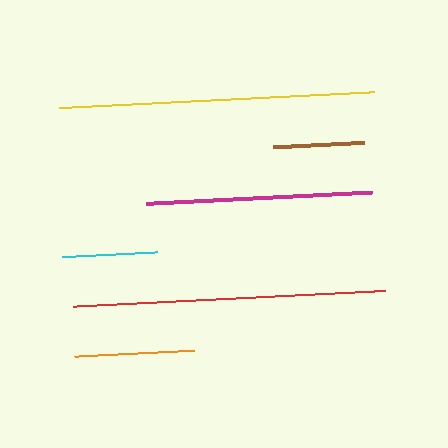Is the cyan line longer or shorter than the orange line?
The orange line is longer than the cyan line.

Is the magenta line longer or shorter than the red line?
The red line is longer than the magenta line.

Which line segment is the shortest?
The brown line is the shortest at approximately 91 pixels.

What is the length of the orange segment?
The orange segment is approximately 120 pixels long.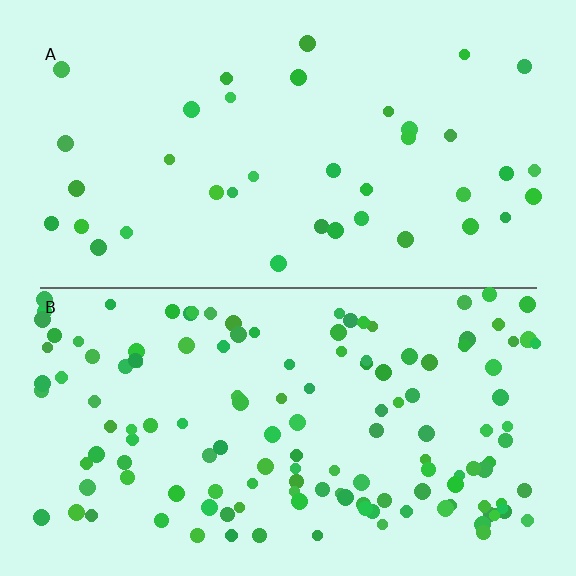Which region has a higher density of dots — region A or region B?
B (the bottom).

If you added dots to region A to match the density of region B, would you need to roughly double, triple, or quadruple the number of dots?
Approximately quadruple.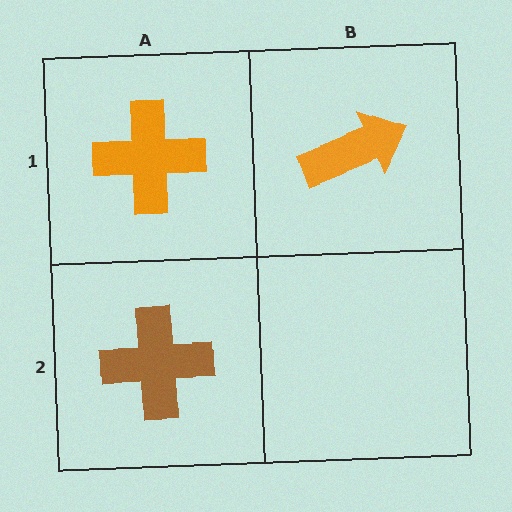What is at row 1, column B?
An orange arrow.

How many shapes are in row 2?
1 shape.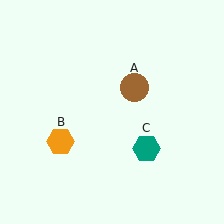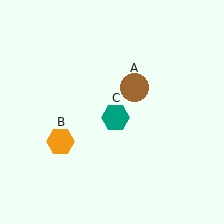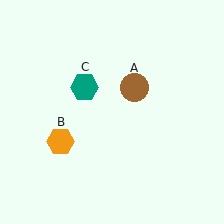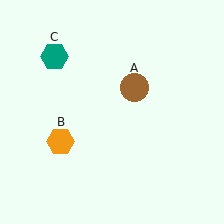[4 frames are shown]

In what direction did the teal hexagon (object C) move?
The teal hexagon (object C) moved up and to the left.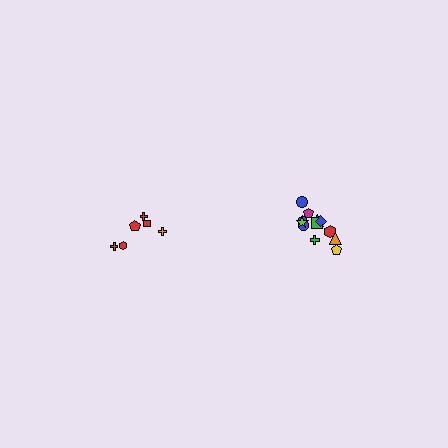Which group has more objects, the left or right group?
The right group.